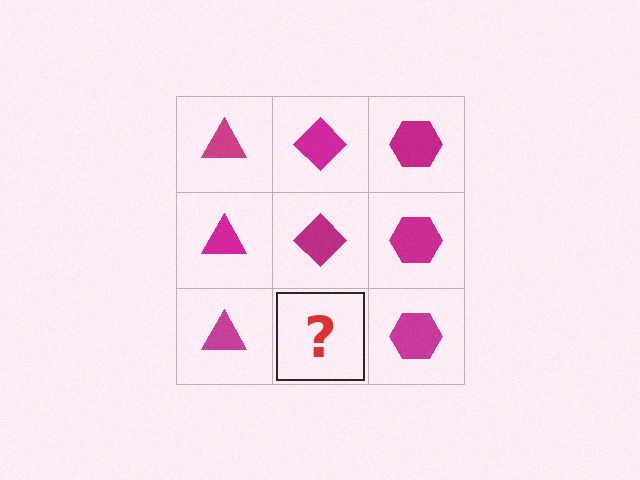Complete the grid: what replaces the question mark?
The question mark should be replaced with a magenta diamond.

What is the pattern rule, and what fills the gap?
The rule is that each column has a consistent shape. The gap should be filled with a magenta diamond.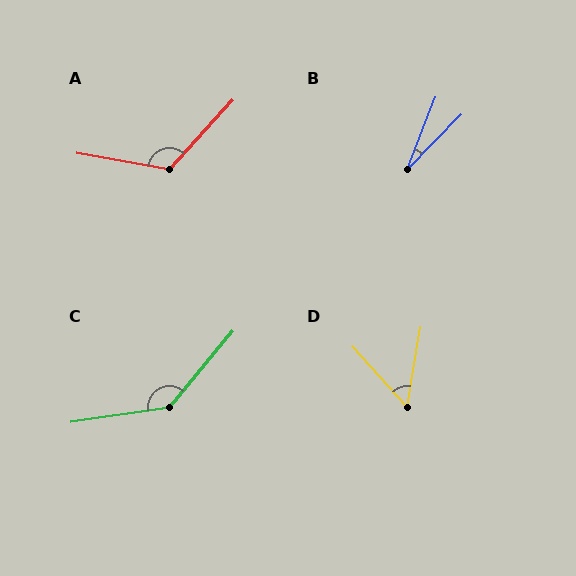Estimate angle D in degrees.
Approximately 51 degrees.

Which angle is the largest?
C, at approximately 138 degrees.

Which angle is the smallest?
B, at approximately 23 degrees.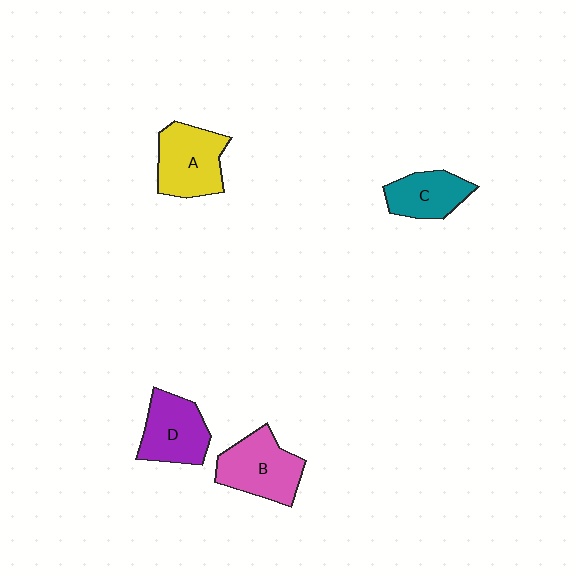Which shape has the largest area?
Shape A (yellow).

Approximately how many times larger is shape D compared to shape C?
Approximately 1.2 times.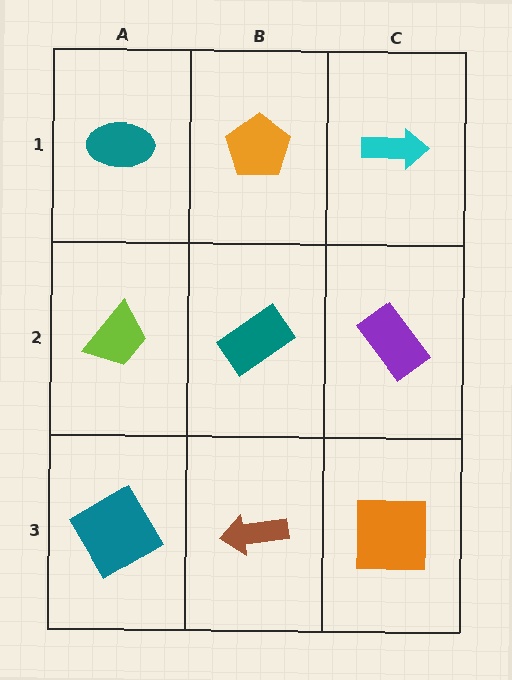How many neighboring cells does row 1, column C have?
2.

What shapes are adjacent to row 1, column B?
A teal rectangle (row 2, column B), a teal ellipse (row 1, column A), a cyan arrow (row 1, column C).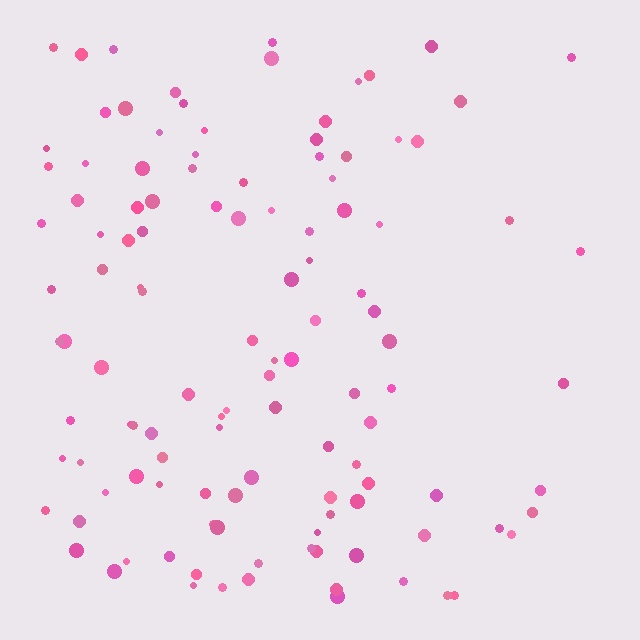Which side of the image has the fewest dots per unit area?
The right.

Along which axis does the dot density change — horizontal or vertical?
Horizontal.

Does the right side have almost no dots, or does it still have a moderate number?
Still a moderate number, just noticeably fewer than the left.